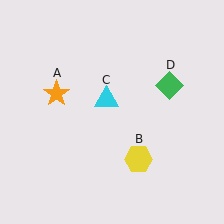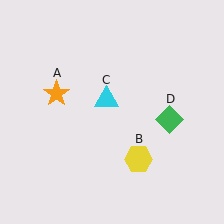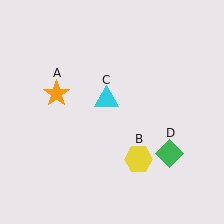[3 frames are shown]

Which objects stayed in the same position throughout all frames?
Orange star (object A) and yellow hexagon (object B) and cyan triangle (object C) remained stationary.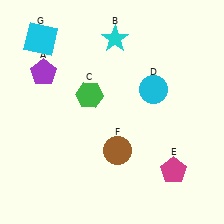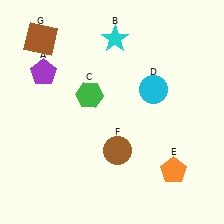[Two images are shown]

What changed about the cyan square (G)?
In Image 1, G is cyan. In Image 2, it changed to brown.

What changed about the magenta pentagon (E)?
In Image 1, E is magenta. In Image 2, it changed to orange.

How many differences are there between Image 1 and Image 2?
There are 2 differences between the two images.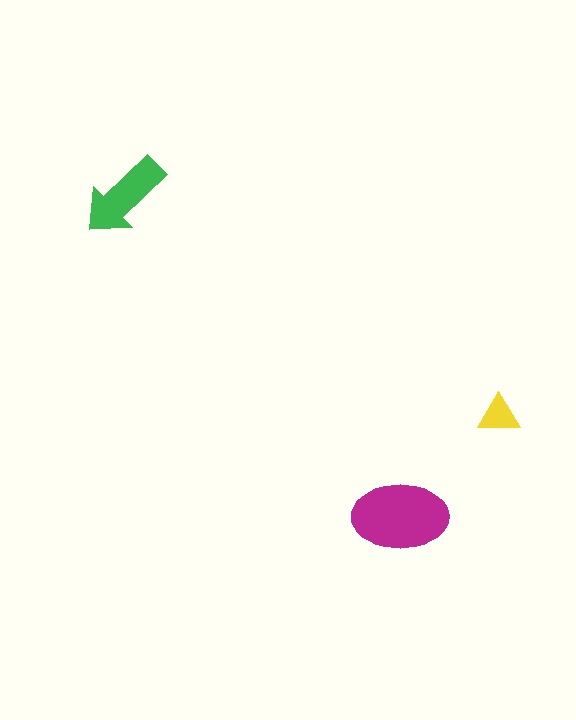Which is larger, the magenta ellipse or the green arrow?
The magenta ellipse.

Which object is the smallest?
The yellow triangle.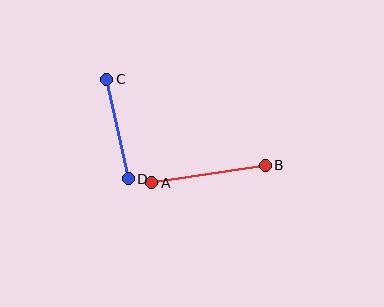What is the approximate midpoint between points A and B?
The midpoint is at approximately (209, 174) pixels.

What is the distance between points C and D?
The distance is approximately 102 pixels.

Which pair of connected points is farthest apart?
Points A and B are farthest apart.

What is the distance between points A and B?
The distance is approximately 115 pixels.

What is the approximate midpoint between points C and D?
The midpoint is at approximately (117, 129) pixels.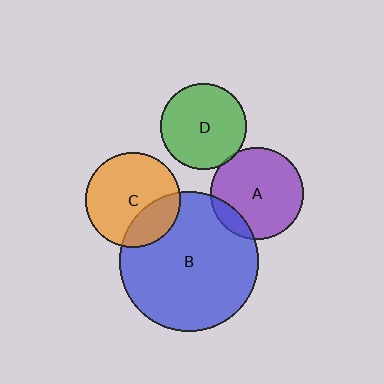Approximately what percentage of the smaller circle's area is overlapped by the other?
Approximately 25%.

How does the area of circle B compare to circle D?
Approximately 2.7 times.